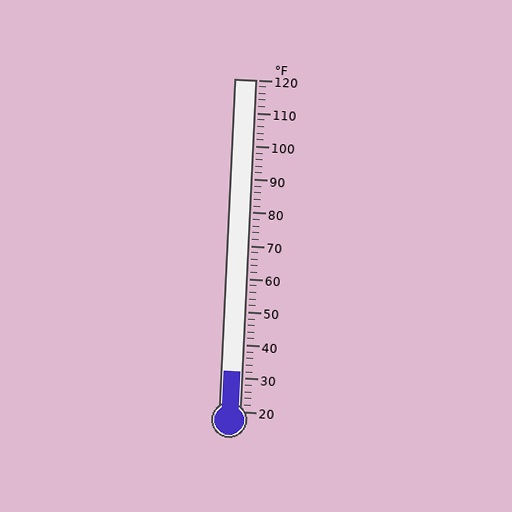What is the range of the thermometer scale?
The thermometer scale ranges from 20°F to 120°F.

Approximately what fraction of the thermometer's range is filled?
The thermometer is filled to approximately 10% of its range.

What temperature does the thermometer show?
The thermometer shows approximately 32°F.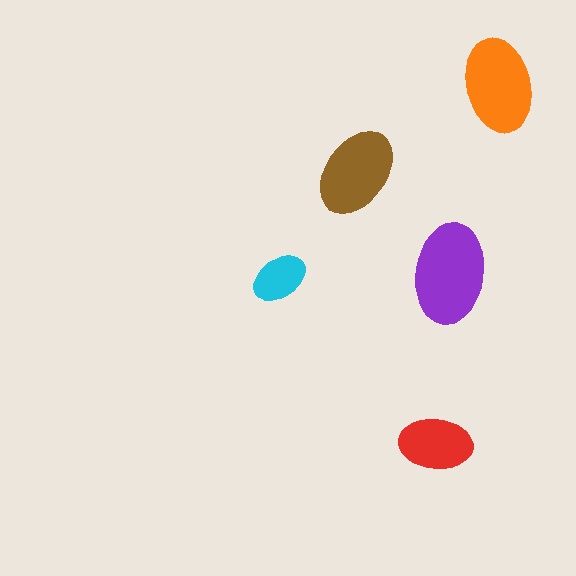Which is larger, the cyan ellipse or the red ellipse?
The red one.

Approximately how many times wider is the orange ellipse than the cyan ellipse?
About 1.5 times wider.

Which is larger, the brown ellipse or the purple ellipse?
The purple one.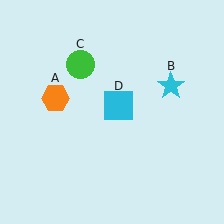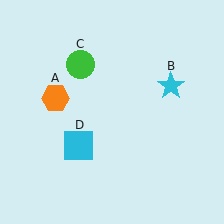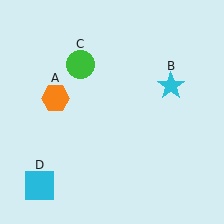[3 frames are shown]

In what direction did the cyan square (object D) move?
The cyan square (object D) moved down and to the left.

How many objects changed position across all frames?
1 object changed position: cyan square (object D).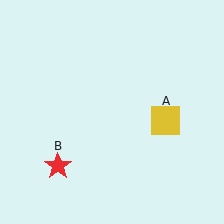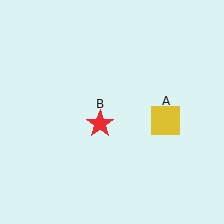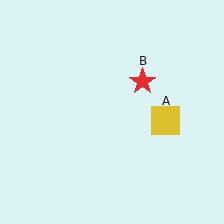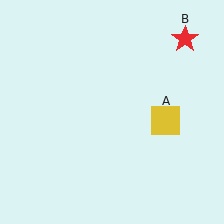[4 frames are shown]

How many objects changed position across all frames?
1 object changed position: red star (object B).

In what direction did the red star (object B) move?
The red star (object B) moved up and to the right.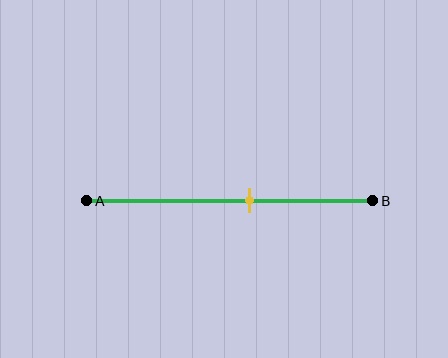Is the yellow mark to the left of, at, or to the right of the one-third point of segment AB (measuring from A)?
The yellow mark is to the right of the one-third point of segment AB.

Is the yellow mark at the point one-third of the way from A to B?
No, the mark is at about 55% from A, not at the 33% one-third point.